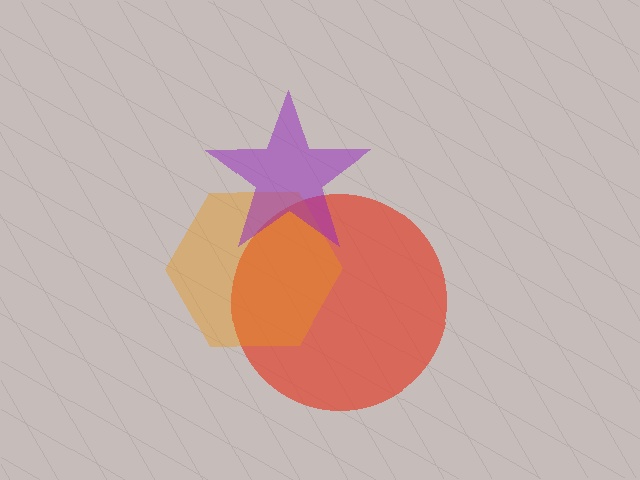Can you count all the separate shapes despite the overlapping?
Yes, there are 3 separate shapes.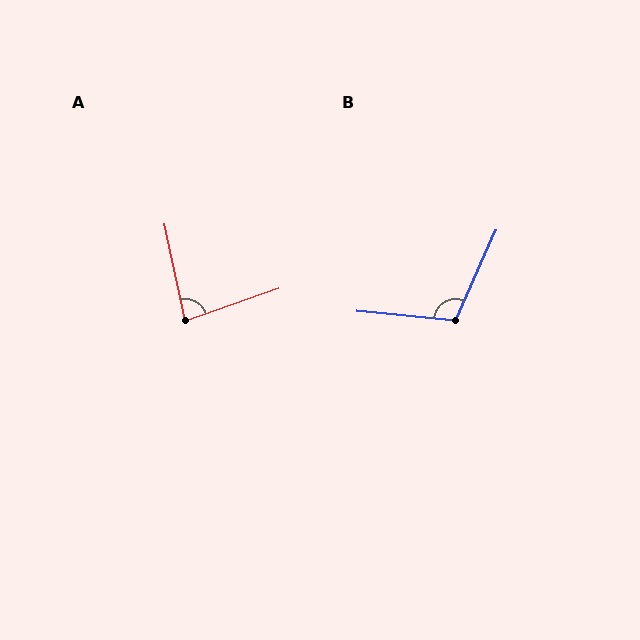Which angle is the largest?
B, at approximately 108 degrees.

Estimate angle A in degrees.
Approximately 83 degrees.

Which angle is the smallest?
A, at approximately 83 degrees.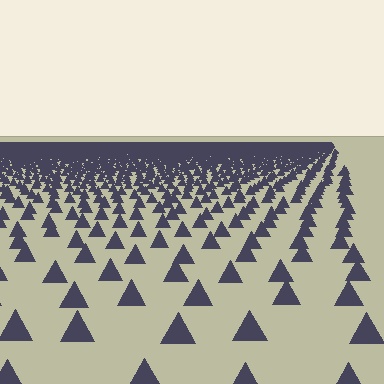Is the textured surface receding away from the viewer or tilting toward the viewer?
The surface is receding away from the viewer. Texture elements get smaller and denser toward the top.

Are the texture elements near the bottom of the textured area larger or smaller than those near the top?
Larger. Near the bottom, elements are closer to the viewer and appear at a bigger on-screen size.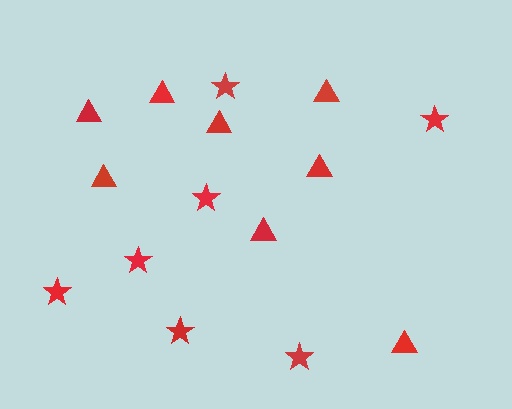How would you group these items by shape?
There are 2 groups: one group of triangles (8) and one group of stars (7).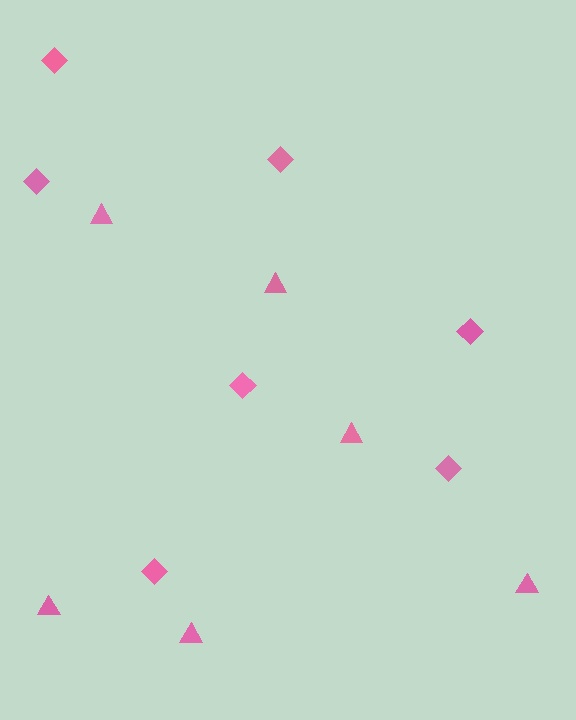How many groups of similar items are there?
There are 2 groups: one group of diamonds (7) and one group of triangles (6).